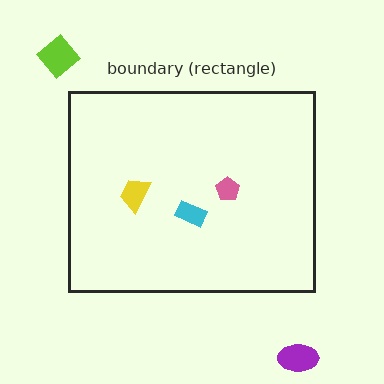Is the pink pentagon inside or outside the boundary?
Inside.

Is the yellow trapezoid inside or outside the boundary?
Inside.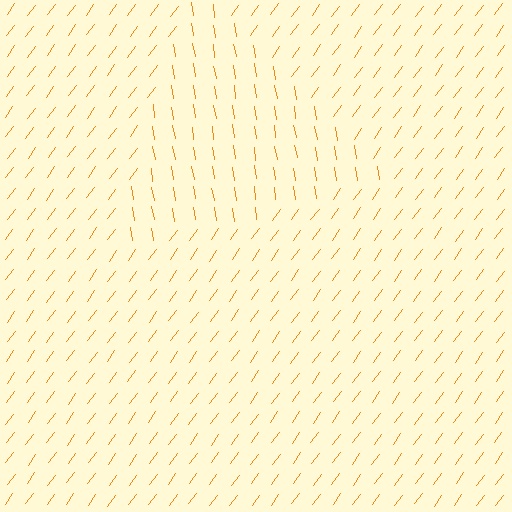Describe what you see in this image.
The image is filled with small orange line segments. A triangle region in the image has lines oriented differently from the surrounding lines, creating a visible texture boundary.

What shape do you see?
I see a triangle.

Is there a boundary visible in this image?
Yes, there is a texture boundary formed by a change in line orientation.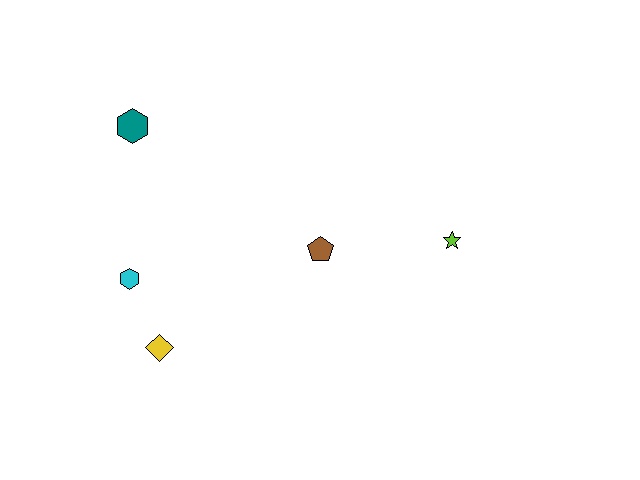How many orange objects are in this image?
There are no orange objects.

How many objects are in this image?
There are 5 objects.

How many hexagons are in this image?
There are 2 hexagons.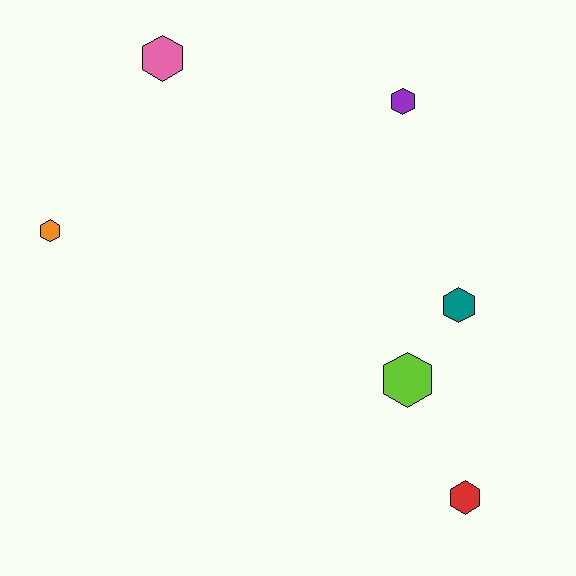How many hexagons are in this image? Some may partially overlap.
There are 6 hexagons.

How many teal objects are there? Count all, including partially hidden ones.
There is 1 teal object.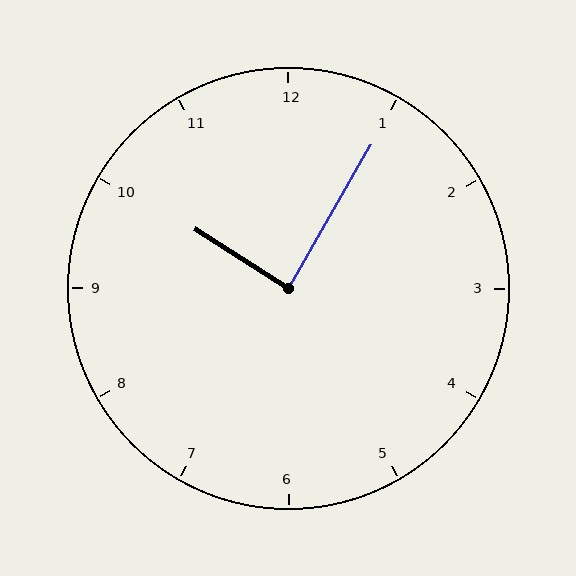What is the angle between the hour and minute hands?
Approximately 88 degrees.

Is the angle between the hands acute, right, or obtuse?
It is right.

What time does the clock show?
10:05.